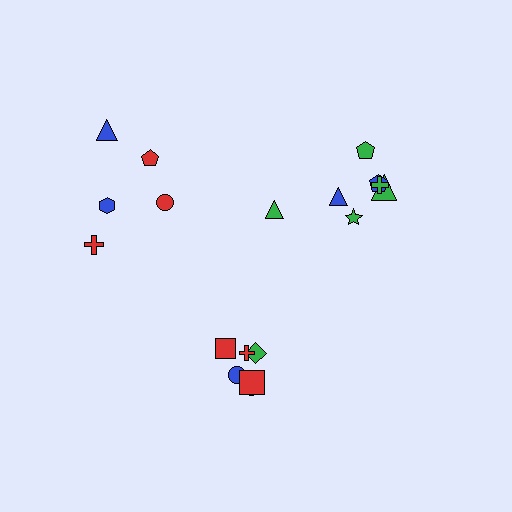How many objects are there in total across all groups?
There are 18 objects.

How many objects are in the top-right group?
There are 7 objects.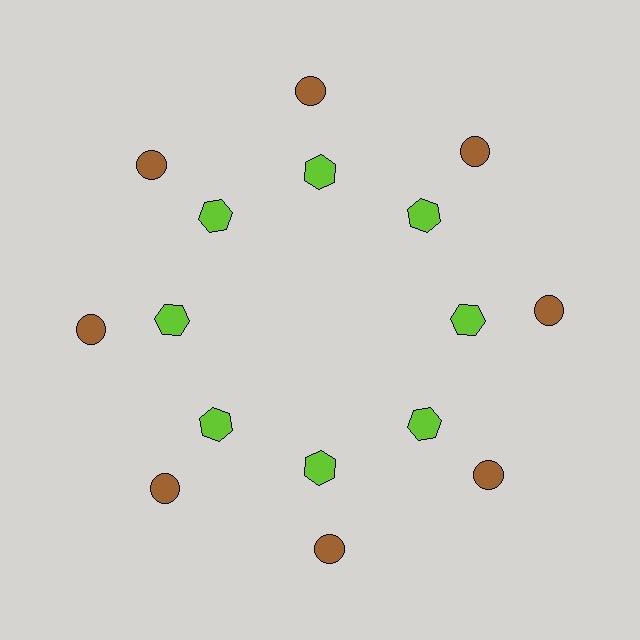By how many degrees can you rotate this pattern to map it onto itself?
The pattern maps onto itself every 45 degrees of rotation.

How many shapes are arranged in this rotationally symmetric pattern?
There are 16 shapes, arranged in 8 groups of 2.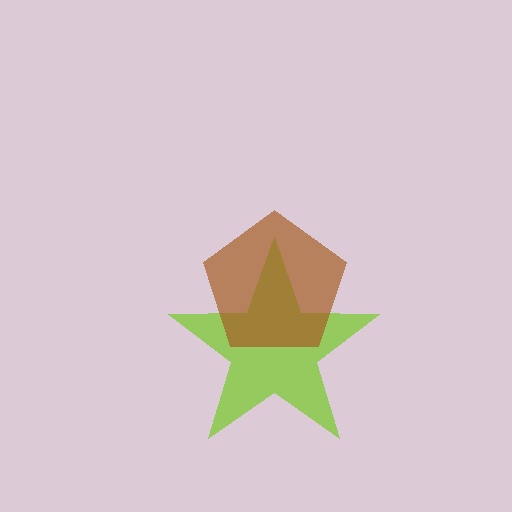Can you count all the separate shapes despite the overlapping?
Yes, there are 2 separate shapes.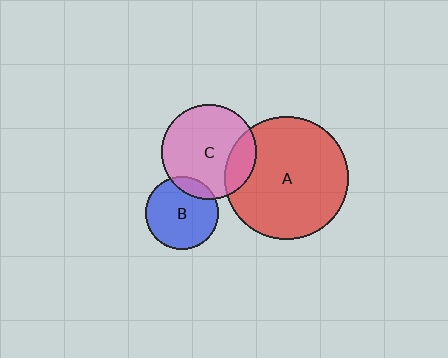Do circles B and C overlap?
Yes.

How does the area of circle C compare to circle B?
Approximately 1.7 times.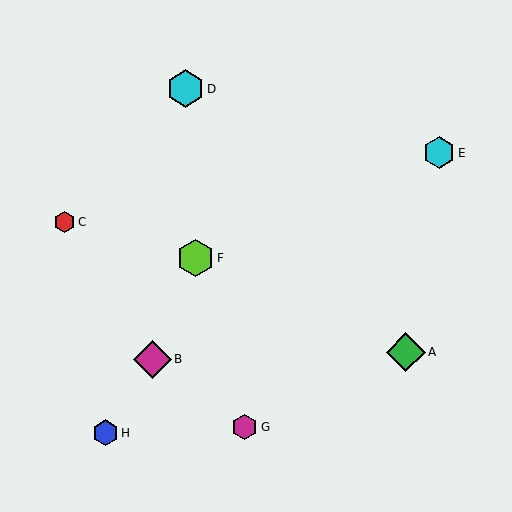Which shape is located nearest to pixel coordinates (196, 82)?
The cyan hexagon (labeled D) at (186, 89) is nearest to that location.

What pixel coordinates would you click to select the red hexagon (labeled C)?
Click at (64, 222) to select the red hexagon C.